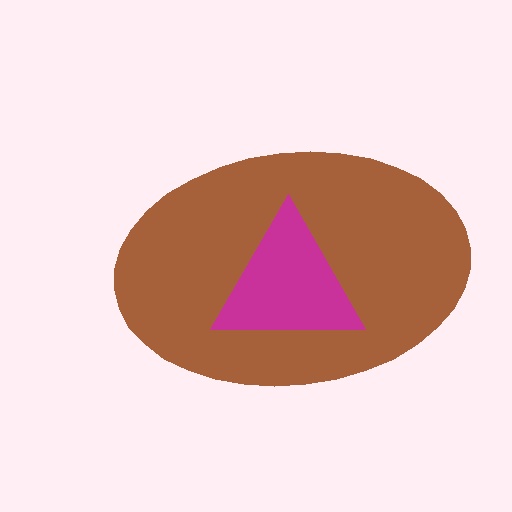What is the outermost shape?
The brown ellipse.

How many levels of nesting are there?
2.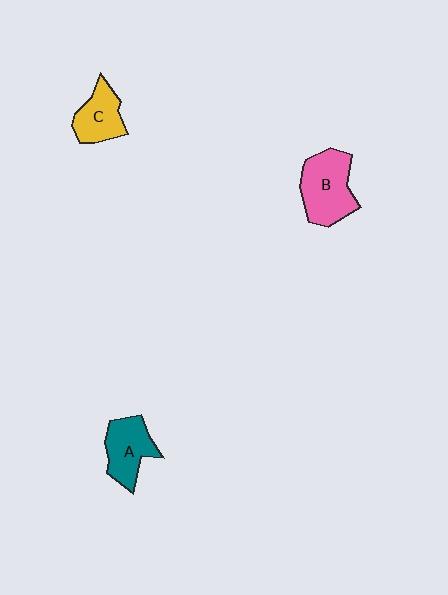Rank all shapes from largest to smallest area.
From largest to smallest: B (pink), A (teal), C (yellow).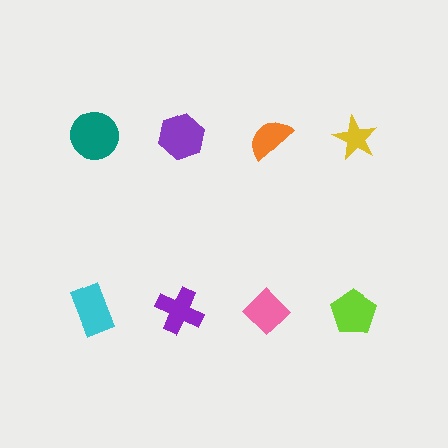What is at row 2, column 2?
A purple cross.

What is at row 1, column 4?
A yellow star.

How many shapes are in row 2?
4 shapes.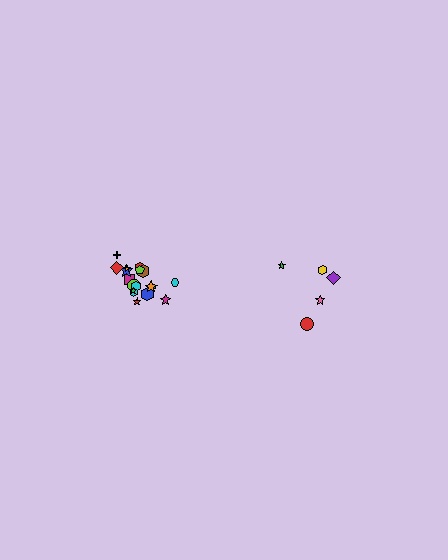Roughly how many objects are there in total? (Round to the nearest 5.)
Roughly 25 objects in total.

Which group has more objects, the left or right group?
The left group.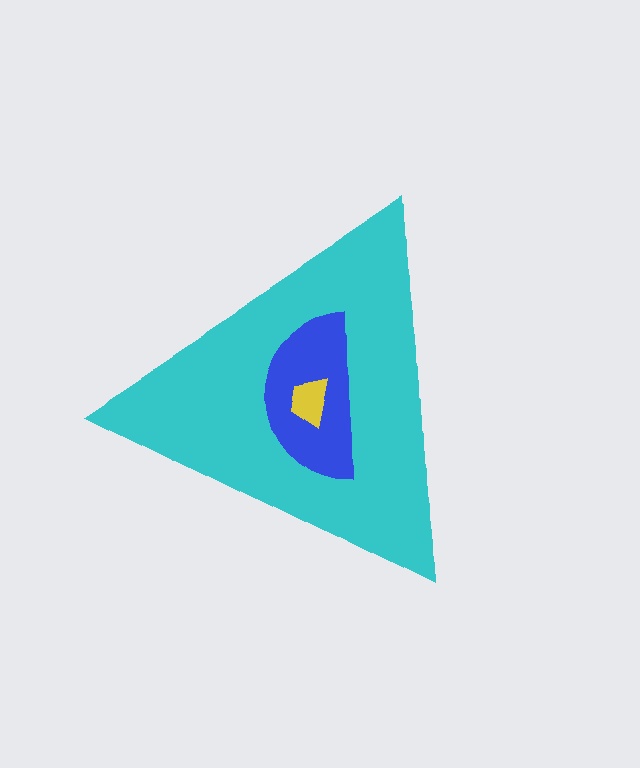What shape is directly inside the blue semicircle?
The yellow trapezoid.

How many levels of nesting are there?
3.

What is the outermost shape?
The cyan triangle.